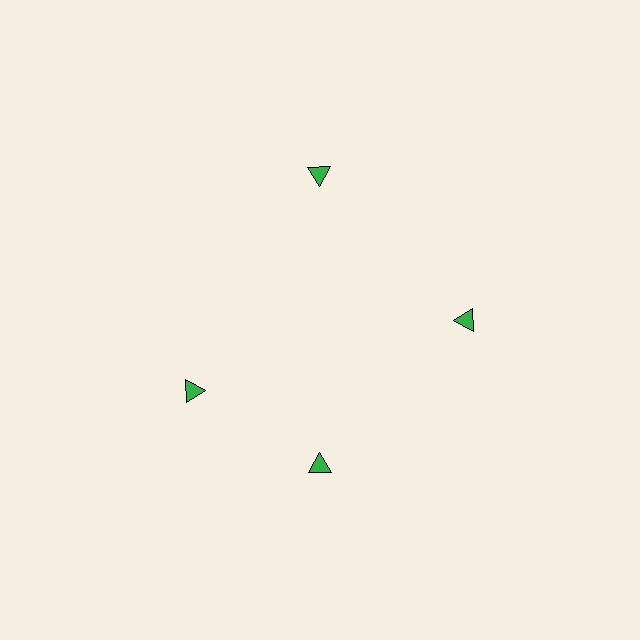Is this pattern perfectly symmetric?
No. The 4 green triangles are arranged in a ring, but one element near the 9 o'clock position is rotated out of alignment along the ring, breaking the 4-fold rotational symmetry.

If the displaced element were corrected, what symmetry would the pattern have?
It would have 4-fold rotational symmetry — the pattern would map onto itself every 90 degrees.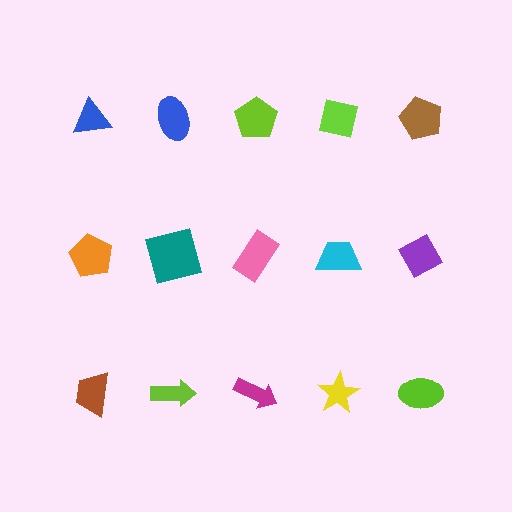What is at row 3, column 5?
A lime ellipse.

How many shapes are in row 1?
5 shapes.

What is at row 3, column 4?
A yellow star.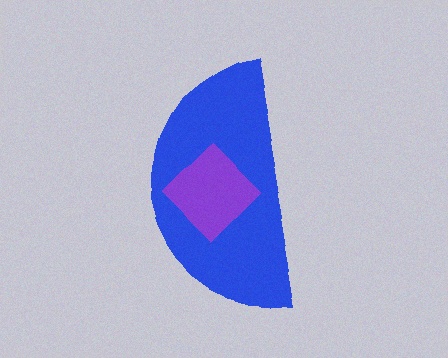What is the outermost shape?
The blue semicircle.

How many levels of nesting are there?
2.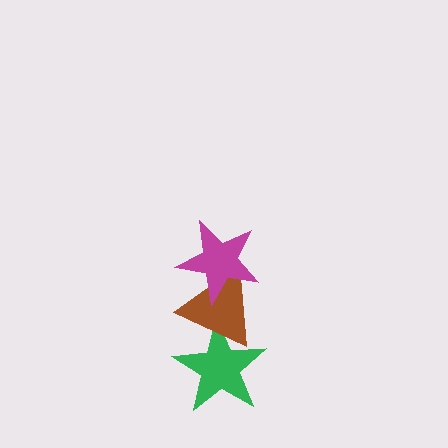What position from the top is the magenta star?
The magenta star is 1st from the top.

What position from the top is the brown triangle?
The brown triangle is 2nd from the top.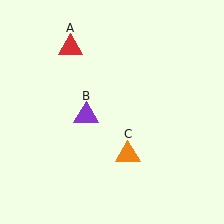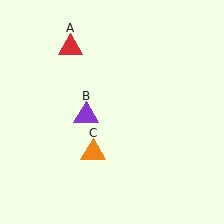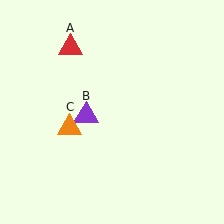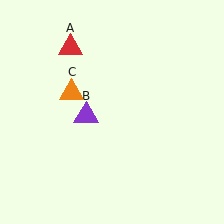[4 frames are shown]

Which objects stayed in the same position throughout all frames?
Red triangle (object A) and purple triangle (object B) remained stationary.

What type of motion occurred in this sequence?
The orange triangle (object C) rotated clockwise around the center of the scene.